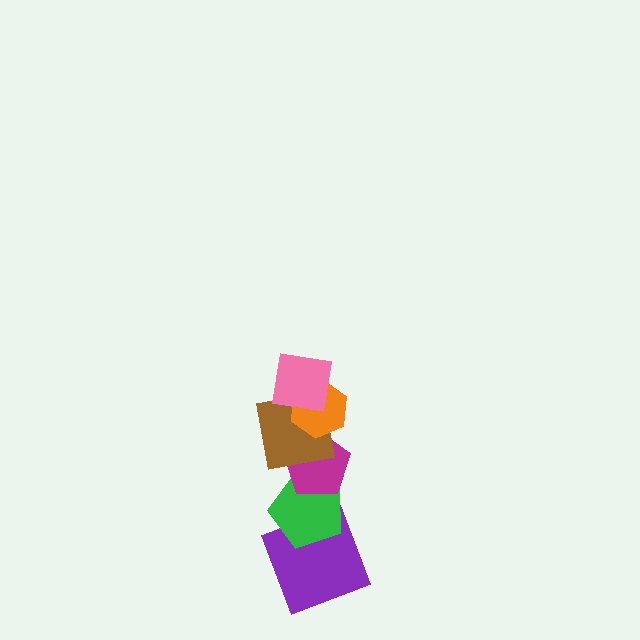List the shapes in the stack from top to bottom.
From top to bottom: the pink square, the orange hexagon, the brown square, the magenta pentagon, the green pentagon, the purple square.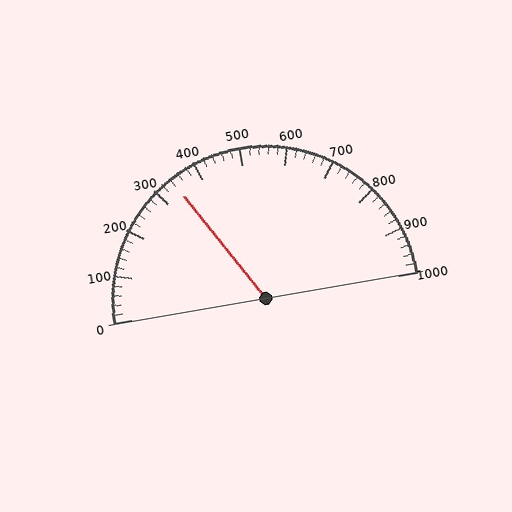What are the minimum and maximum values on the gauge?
The gauge ranges from 0 to 1000.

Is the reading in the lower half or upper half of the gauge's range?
The reading is in the lower half of the range (0 to 1000).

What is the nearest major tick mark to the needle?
The nearest major tick mark is 300.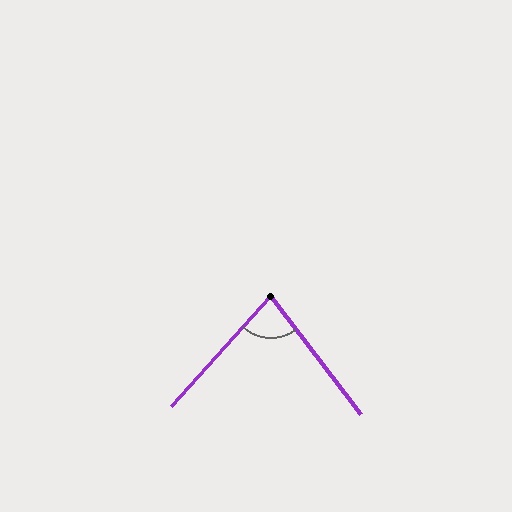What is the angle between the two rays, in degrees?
Approximately 80 degrees.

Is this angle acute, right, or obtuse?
It is acute.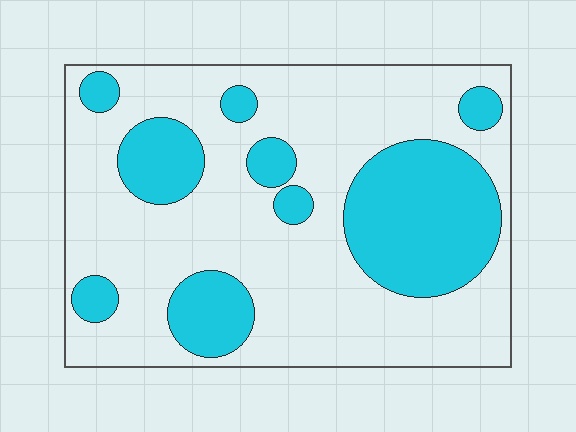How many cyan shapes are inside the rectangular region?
9.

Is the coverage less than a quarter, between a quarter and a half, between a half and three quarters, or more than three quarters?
Between a quarter and a half.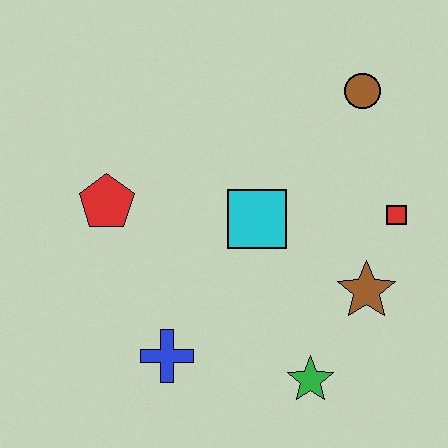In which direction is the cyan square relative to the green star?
The cyan square is above the green star.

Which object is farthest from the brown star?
The red pentagon is farthest from the brown star.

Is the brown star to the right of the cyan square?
Yes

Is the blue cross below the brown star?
Yes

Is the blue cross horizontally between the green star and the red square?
No